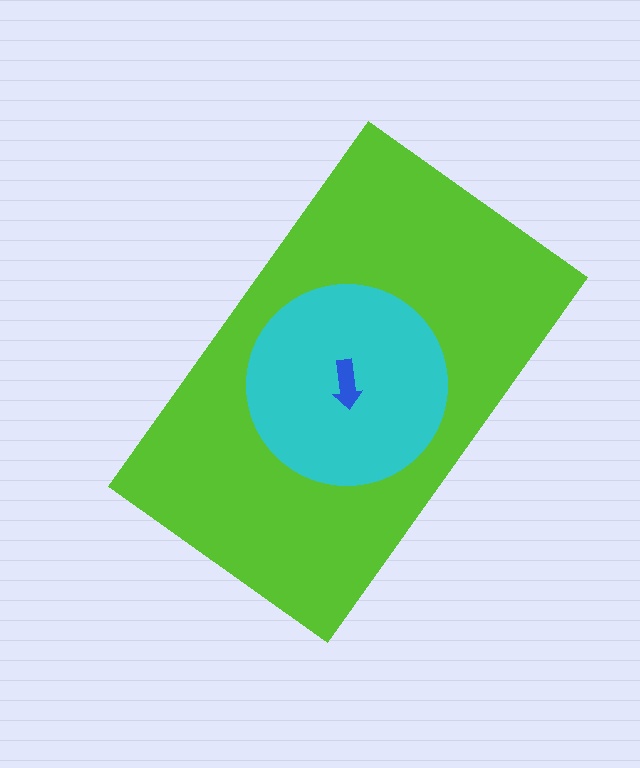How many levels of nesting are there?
3.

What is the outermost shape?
The lime rectangle.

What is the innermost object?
The blue arrow.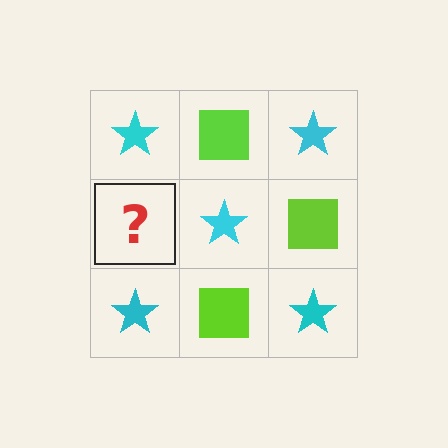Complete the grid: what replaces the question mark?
The question mark should be replaced with a lime square.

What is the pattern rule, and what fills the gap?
The rule is that it alternates cyan star and lime square in a checkerboard pattern. The gap should be filled with a lime square.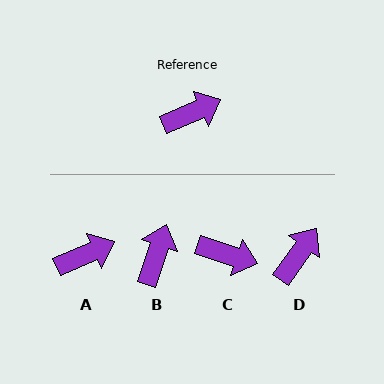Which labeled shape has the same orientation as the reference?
A.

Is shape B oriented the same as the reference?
No, it is off by about 49 degrees.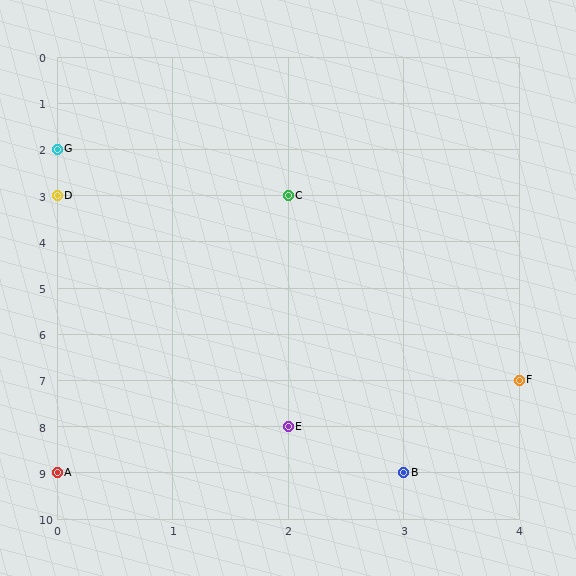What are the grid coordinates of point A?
Point A is at grid coordinates (0, 9).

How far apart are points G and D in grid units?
Points G and D are 1 row apart.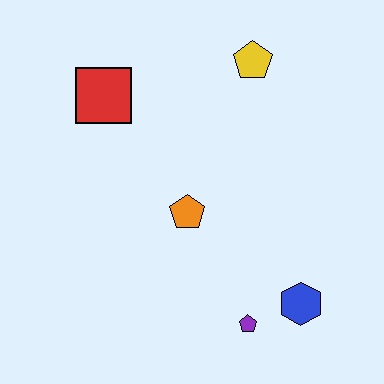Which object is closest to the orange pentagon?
The purple pentagon is closest to the orange pentagon.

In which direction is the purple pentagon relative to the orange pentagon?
The purple pentagon is below the orange pentagon.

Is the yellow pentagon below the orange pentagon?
No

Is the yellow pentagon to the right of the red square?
Yes